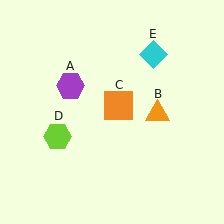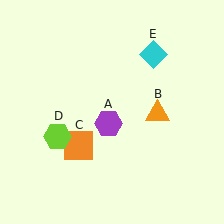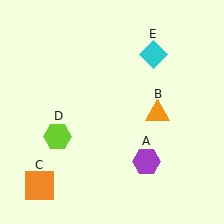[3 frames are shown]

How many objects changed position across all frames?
2 objects changed position: purple hexagon (object A), orange square (object C).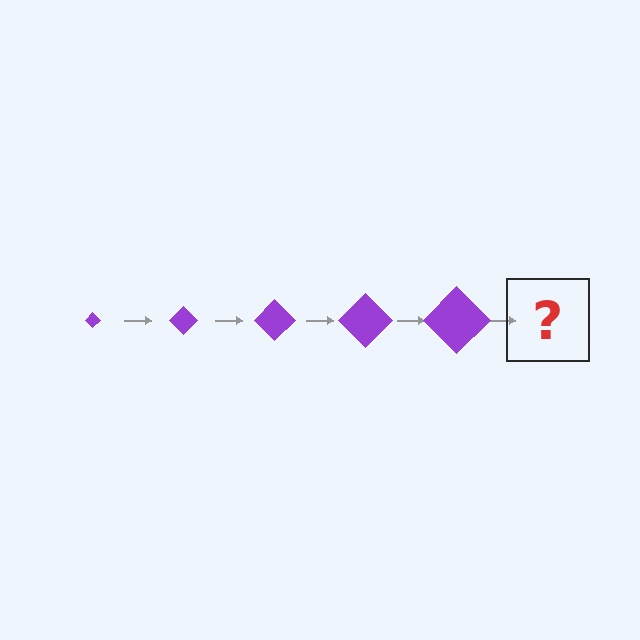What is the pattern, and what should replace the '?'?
The pattern is that the diamond gets progressively larger each step. The '?' should be a purple diamond, larger than the previous one.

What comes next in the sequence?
The next element should be a purple diamond, larger than the previous one.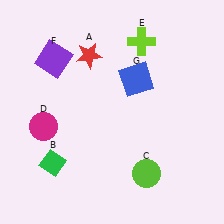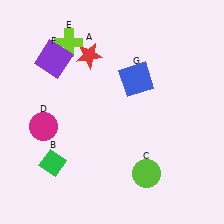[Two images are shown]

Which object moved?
The lime cross (E) moved left.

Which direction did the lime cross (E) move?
The lime cross (E) moved left.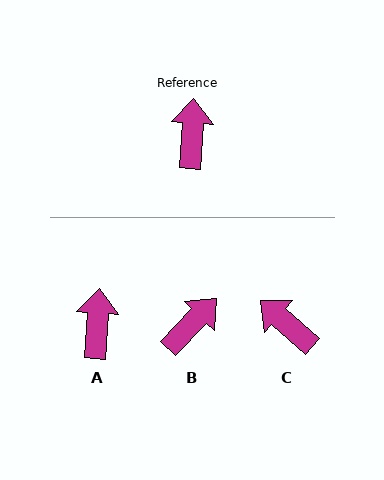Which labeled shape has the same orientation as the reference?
A.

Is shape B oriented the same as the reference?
No, it is off by about 41 degrees.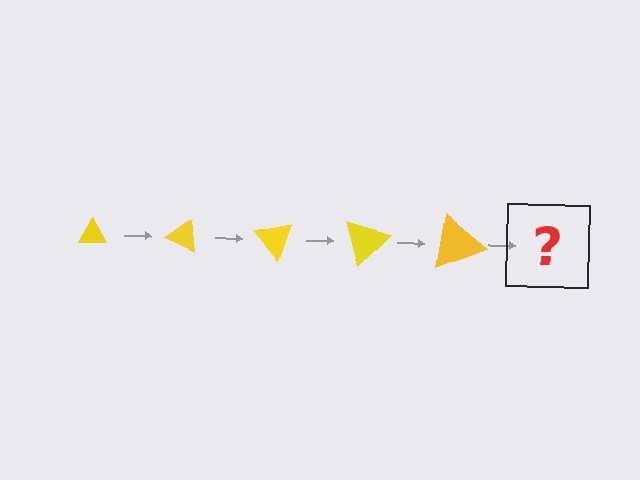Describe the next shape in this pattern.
It should be a triangle, larger than the previous one and rotated 125 degrees from the start.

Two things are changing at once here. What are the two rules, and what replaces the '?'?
The two rules are that the triangle grows larger each step and it rotates 25 degrees each step. The '?' should be a triangle, larger than the previous one and rotated 125 degrees from the start.